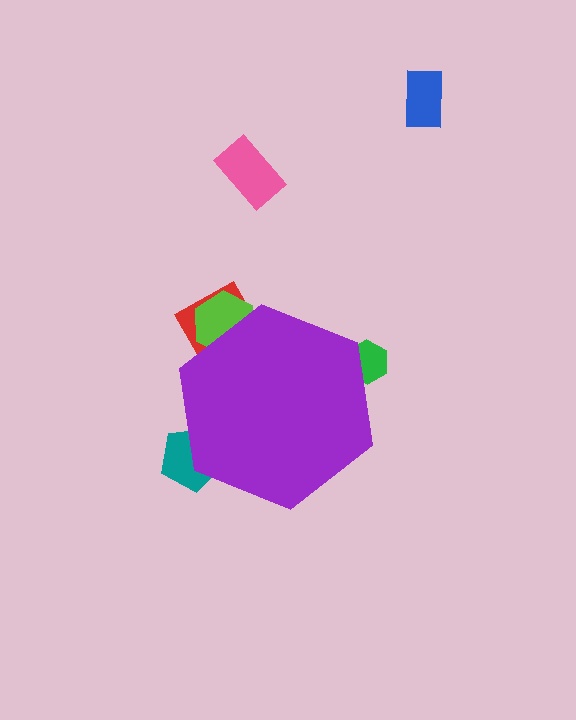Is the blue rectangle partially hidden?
No, the blue rectangle is fully visible.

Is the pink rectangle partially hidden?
No, the pink rectangle is fully visible.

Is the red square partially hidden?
Yes, the red square is partially hidden behind the purple hexagon.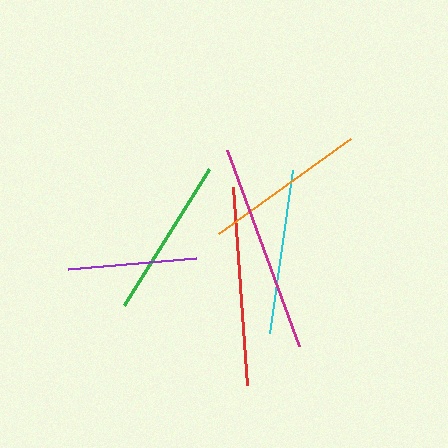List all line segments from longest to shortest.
From longest to shortest: magenta, red, cyan, orange, green, purple.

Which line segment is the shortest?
The purple line is the shortest at approximately 128 pixels.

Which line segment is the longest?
The magenta line is the longest at approximately 209 pixels.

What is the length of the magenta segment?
The magenta segment is approximately 209 pixels long.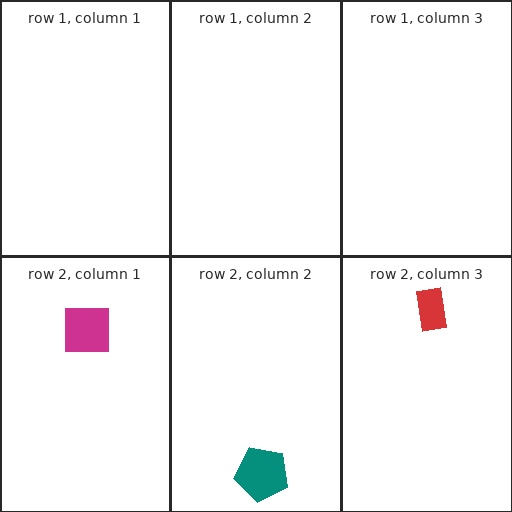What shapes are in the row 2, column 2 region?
The teal pentagon.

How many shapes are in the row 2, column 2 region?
1.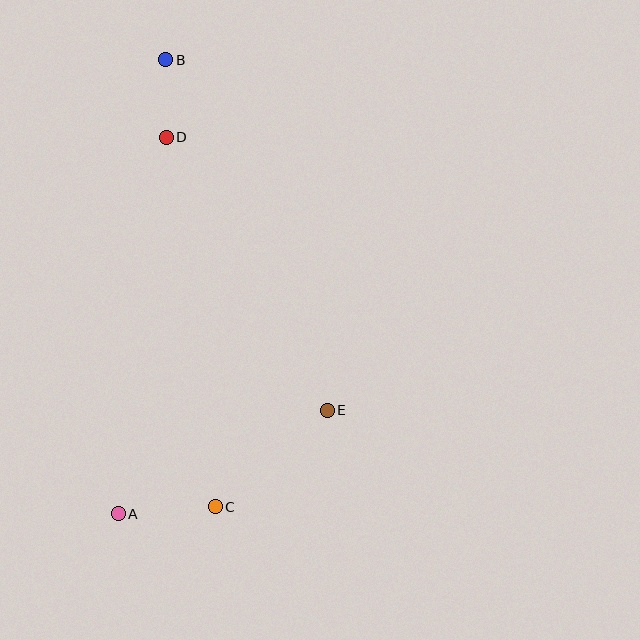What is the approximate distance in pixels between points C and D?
The distance between C and D is approximately 373 pixels.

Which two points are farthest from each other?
Points A and B are farthest from each other.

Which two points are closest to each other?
Points B and D are closest to each other.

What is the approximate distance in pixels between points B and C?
The distance between B and C is approximately 450 pixels.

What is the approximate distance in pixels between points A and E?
The distance between A and E is approximately 233 pixels.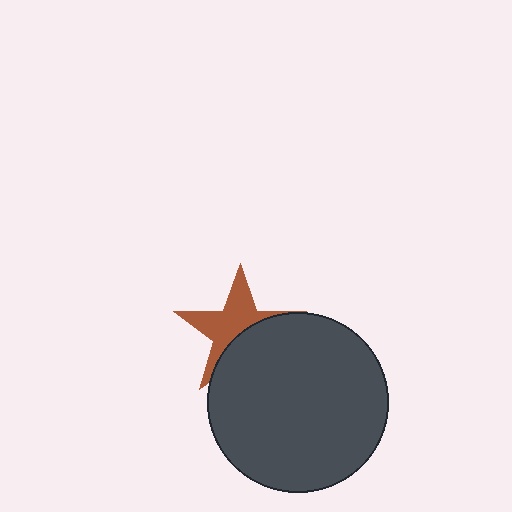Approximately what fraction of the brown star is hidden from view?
Roughly 46% of the brown star is hidden behind the dark gray circle.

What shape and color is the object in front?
The object in front is a dark gray circle.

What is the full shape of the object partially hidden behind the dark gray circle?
The partially hidden object is a brown star.